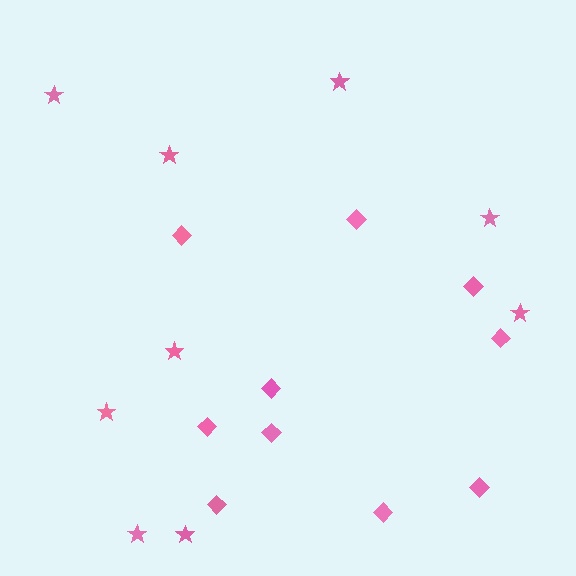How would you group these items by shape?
There are 2 groups: one group of stars (9) and one group of diamonds (10).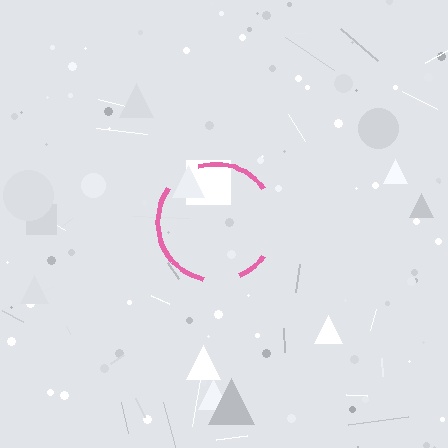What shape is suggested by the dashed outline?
The dashed outline suggests a circle.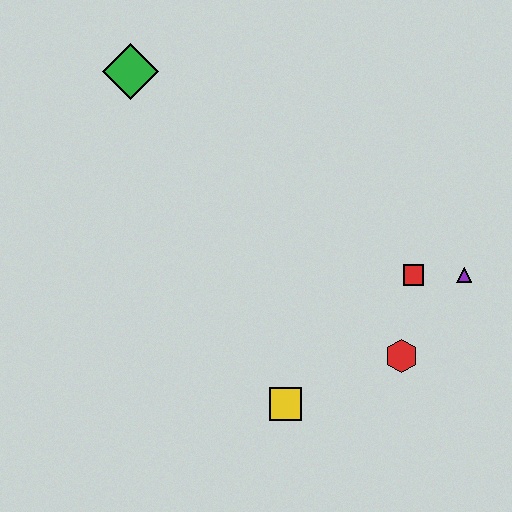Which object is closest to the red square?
The purple triangle is closest to the red square.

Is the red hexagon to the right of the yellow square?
Yes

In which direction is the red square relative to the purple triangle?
The red square is to the left of the purple triangle.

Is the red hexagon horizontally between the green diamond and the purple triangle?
Yes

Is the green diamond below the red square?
No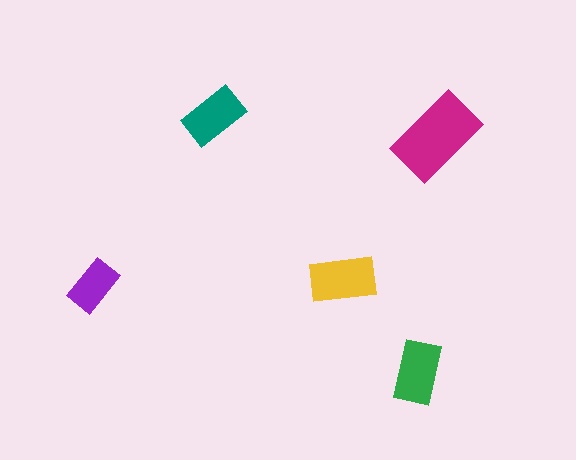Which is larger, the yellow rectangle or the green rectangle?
The yellow one.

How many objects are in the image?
There are 5 objects in the image.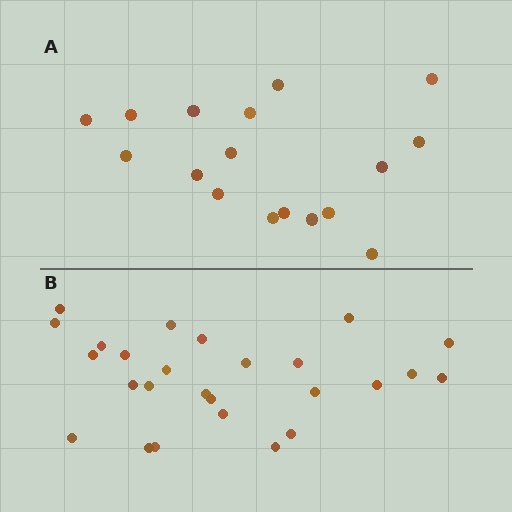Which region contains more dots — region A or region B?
Region B (the bottom region) has more dots.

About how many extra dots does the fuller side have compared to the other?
Region B has roughly 8 or so more dots than region A.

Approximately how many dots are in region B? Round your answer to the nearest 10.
About 30 dots. (The exact count is 26, which rounds to 30.)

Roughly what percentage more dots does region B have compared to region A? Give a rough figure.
About 55% more.